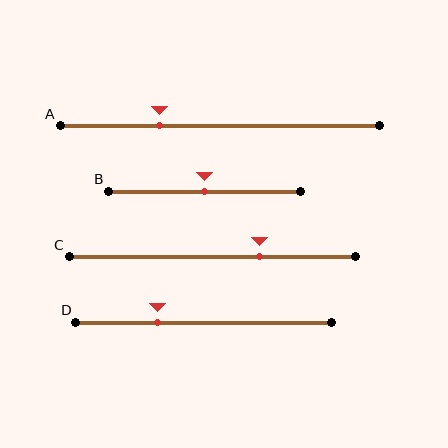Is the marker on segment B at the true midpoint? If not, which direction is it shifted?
Yes, the marker on segment B is at the true midpoint.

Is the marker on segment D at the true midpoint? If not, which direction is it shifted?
No, the marker on segment D is shifted to the left by about 18% of the segment length.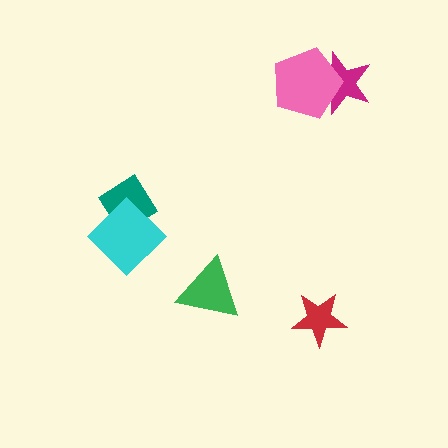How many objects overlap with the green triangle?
0 objects overlap with the green triangle.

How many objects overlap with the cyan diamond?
1 object overlaps with the cyan diamond.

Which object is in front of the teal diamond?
The cyan diamond is in front of the teal diamond.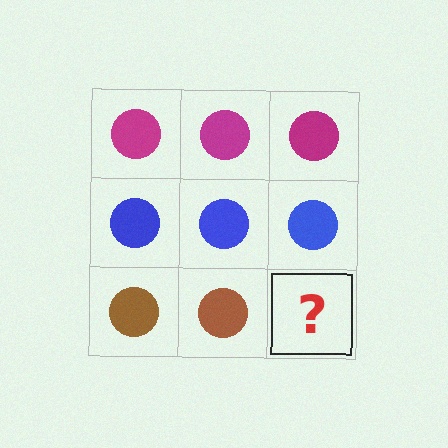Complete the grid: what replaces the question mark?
The question mark should be replaced with a brown circle.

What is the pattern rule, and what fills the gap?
The rule is that each row has a consistent color. The gap should be filled with a brown circle.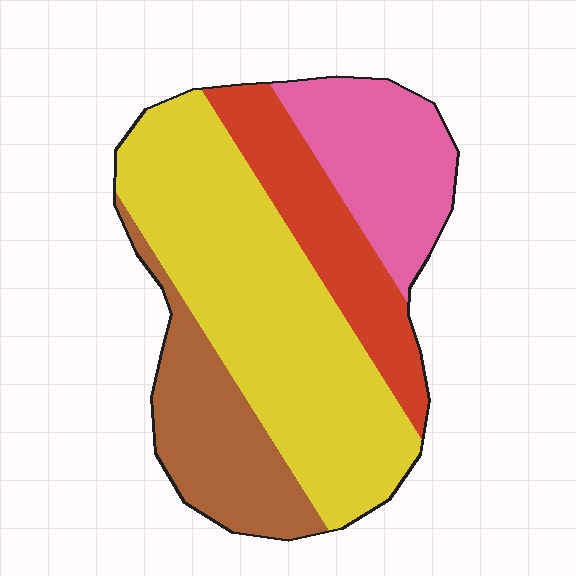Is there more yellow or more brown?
Yellow.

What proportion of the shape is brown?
Brown covers roughly 20% of the shape.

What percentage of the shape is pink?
Pink covers about 20% of the shape.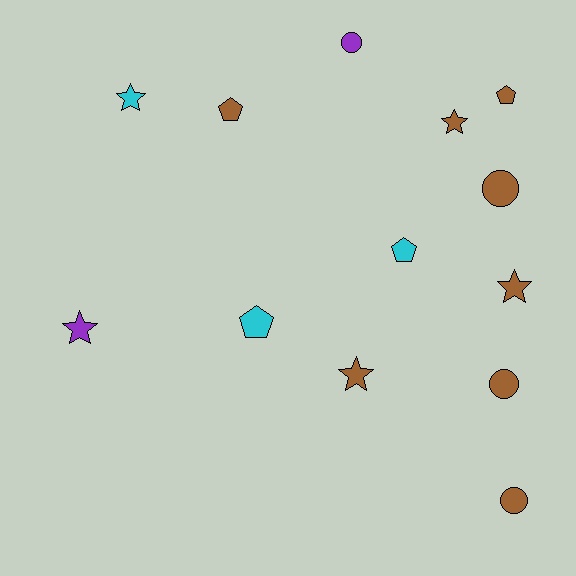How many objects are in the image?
There are 13 objects.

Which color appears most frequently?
Brown, with 8 objects.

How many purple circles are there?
There is 1 purple circle.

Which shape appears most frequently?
Star, with 5 objects.